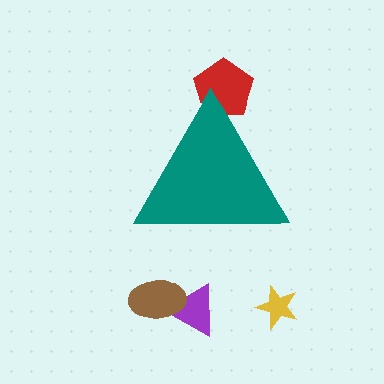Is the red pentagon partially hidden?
Yes, the red pentagon is partially hidden behind the teal triangle.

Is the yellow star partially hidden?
No, the yellow star is fully visible.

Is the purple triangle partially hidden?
No, the purple triangle is fully visible.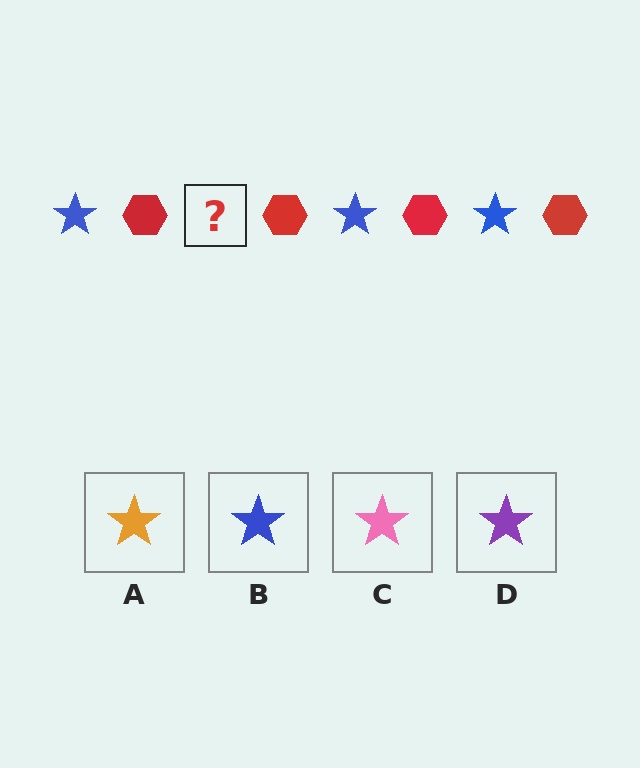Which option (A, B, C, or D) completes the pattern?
B.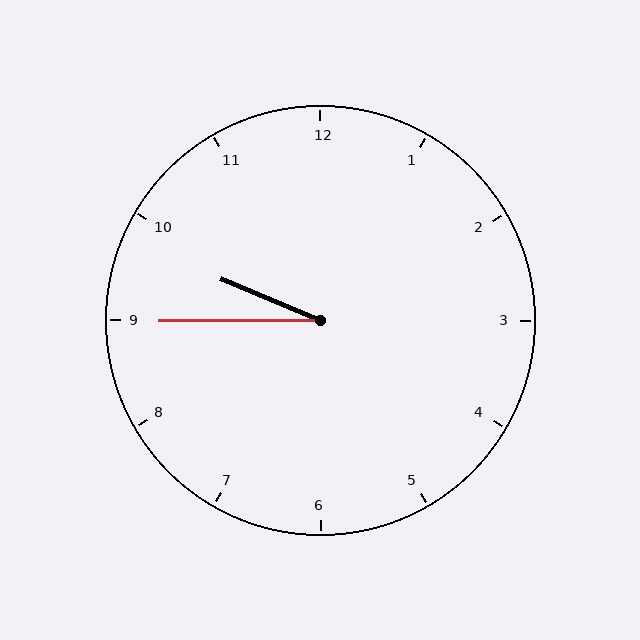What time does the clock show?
9:45.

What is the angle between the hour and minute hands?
Approximately 22 degrees.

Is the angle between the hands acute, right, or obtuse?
It is acute.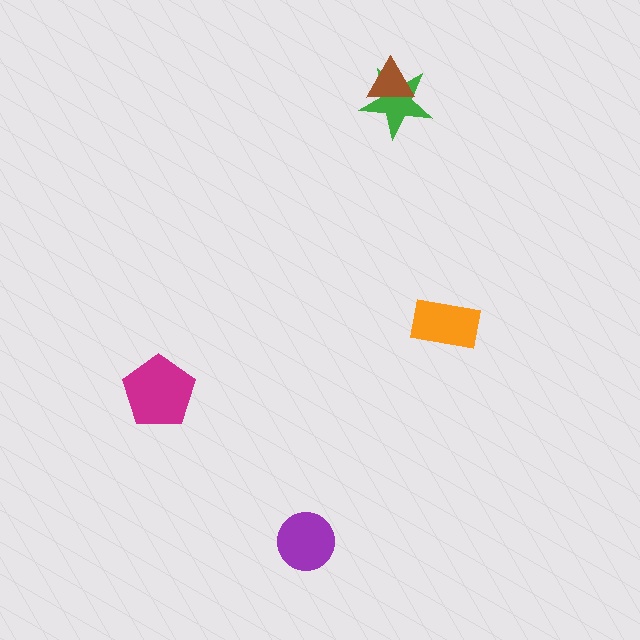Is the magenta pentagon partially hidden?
No, no other shape covers it.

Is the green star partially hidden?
Yes, it is partially covered by another shape.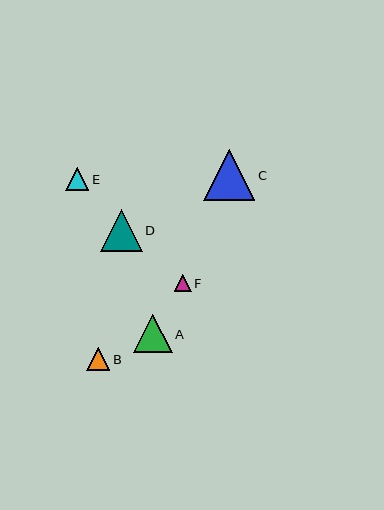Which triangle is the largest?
Triangle C is the largest with a size of approximately 51 pixels.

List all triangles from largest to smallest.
From largest to smallest: C, D, A, B, E, F.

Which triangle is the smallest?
Triangle F is the smallest with a size of approximately 17 pixels.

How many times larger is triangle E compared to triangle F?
Triangle E is approximately 1.3 times the size of triangle F.